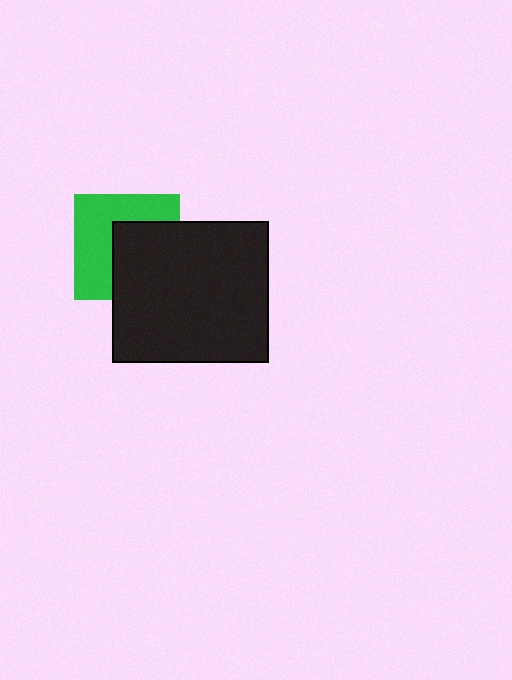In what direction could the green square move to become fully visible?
The green square could move toward the upper-left. That would shift it out from behind the black rectangle entirely.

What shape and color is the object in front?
The object in front is a black rectangle.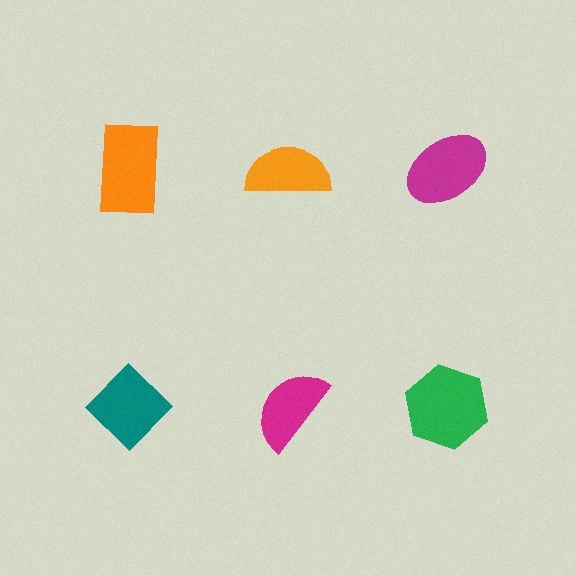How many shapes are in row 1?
3 shapes.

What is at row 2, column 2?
A magenta semicircle.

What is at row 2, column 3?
A green hexagon.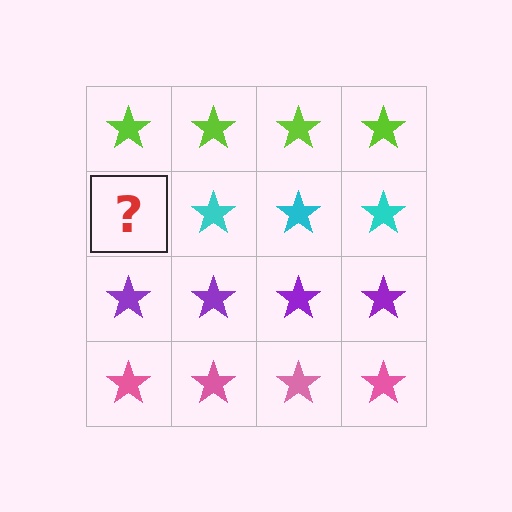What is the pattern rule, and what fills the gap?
The rule is that each row has a consistent color. The gap should be filled with a cyan star.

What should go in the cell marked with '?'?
The missing cell should contain a cyan star.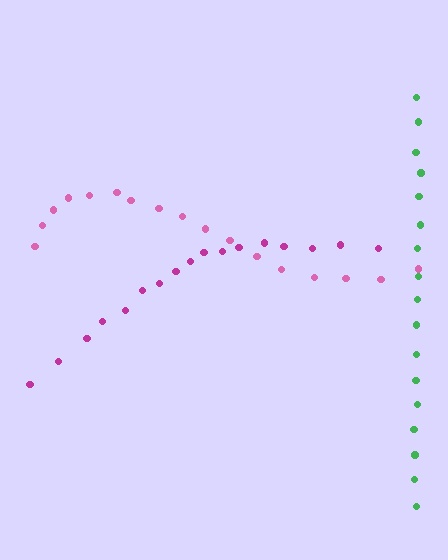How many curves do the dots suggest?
There are 3 distinct paths.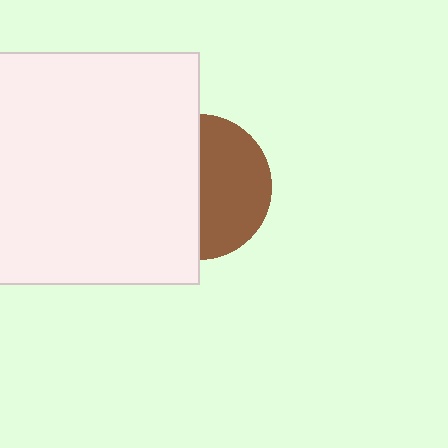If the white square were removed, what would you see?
You would see the complete brown circle.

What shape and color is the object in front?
The object in front is a white square.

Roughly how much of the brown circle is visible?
About half of it is visible (roughly 50%).